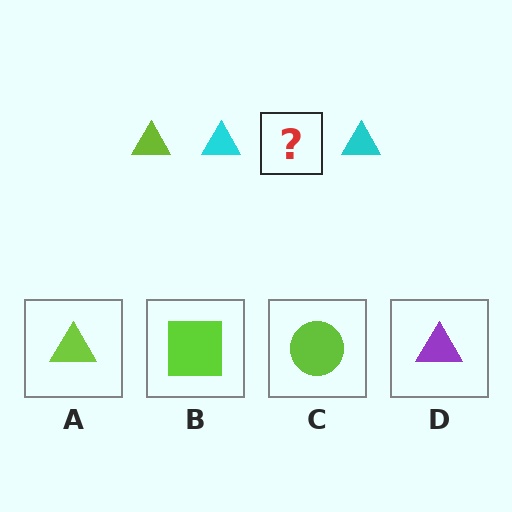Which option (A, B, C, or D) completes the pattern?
A.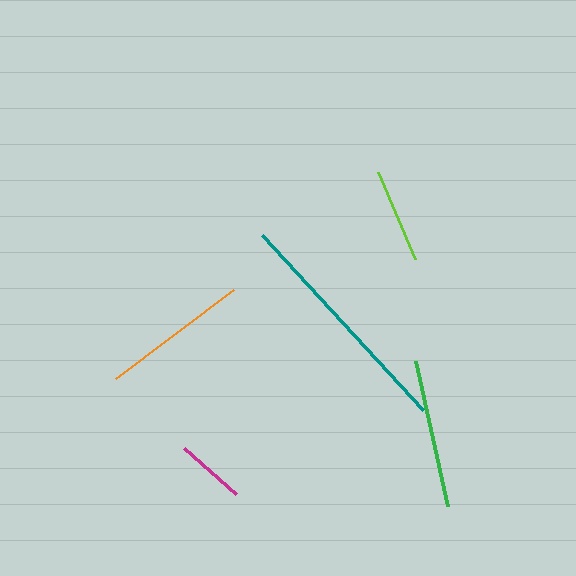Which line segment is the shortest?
The magenta line is the shortest at approximately 70 pixels.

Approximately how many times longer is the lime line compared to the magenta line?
The lime line is approximately 1.4 times the length of the magenta line.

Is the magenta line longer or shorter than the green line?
The green line is longer than the magenta line.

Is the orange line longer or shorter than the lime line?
The orange line is longer than the lime line.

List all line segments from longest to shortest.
From longest to shortest: teal, green, orange, lime, magenta.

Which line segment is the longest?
The teal line is the longest at approximately 238 pixels.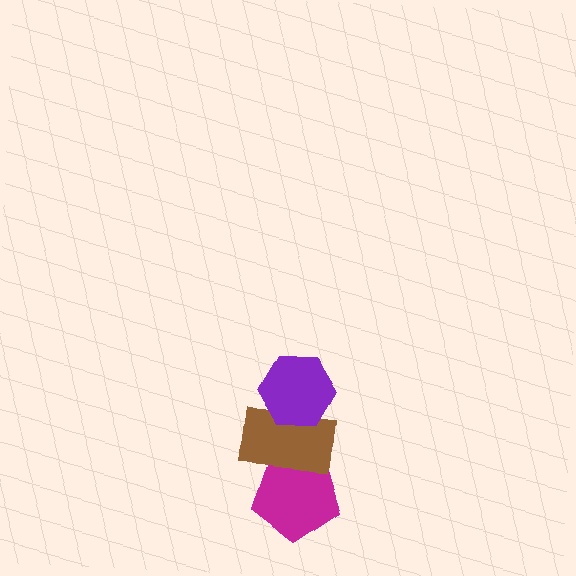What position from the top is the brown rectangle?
The brown rectangle is 2nd from the top.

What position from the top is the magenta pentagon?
The magenta pentagon is 3rd from the top.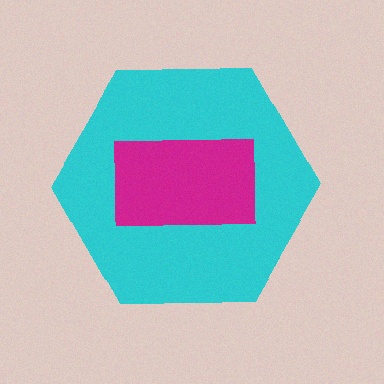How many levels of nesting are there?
2.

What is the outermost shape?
The cyan hexagon.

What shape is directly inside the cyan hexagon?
The magenta rectangle.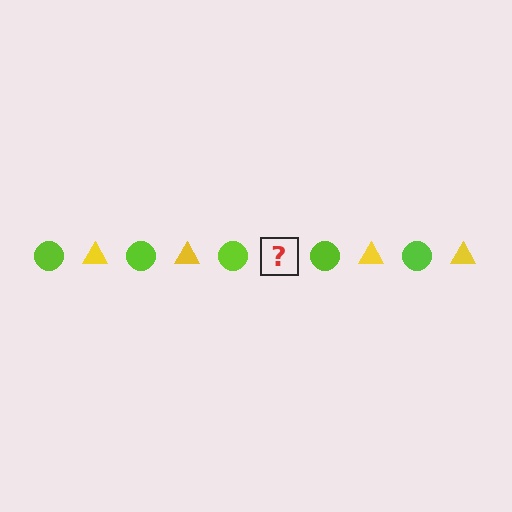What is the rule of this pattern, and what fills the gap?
The rule is that the pattern alternates between lime circle and yellow triangle. The gap should be filled with a yellow triangle.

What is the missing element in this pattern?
The missing element is a yellow triangle.